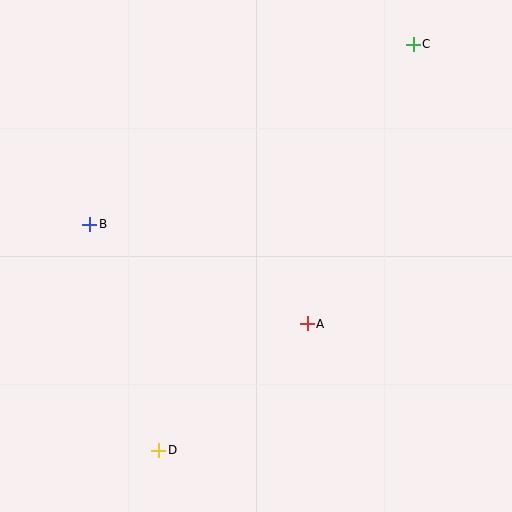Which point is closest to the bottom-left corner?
Point D is closest to the bottom-left corner.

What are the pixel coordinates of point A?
Point A is at (307, 324).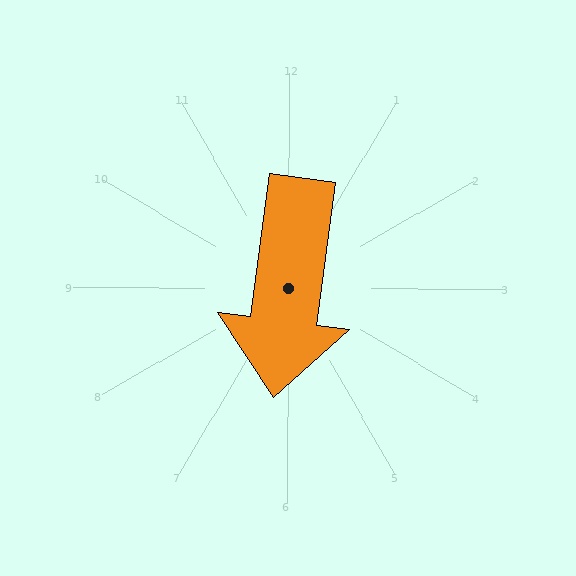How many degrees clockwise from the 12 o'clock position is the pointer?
Approximately 187 degrees.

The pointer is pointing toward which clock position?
Roughly 6 o'clock.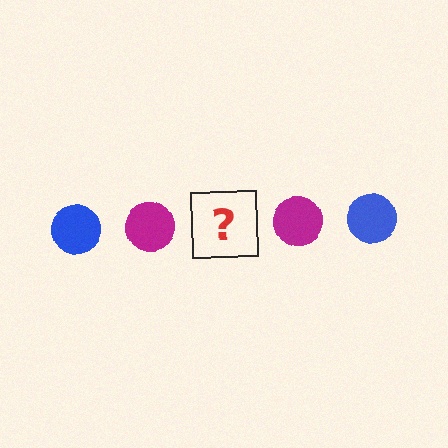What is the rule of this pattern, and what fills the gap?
The rule is that the pattern cycles through blue, magenta circles. The gap should be filled with a blue circle.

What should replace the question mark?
The question mark should be replaced with a blue circle.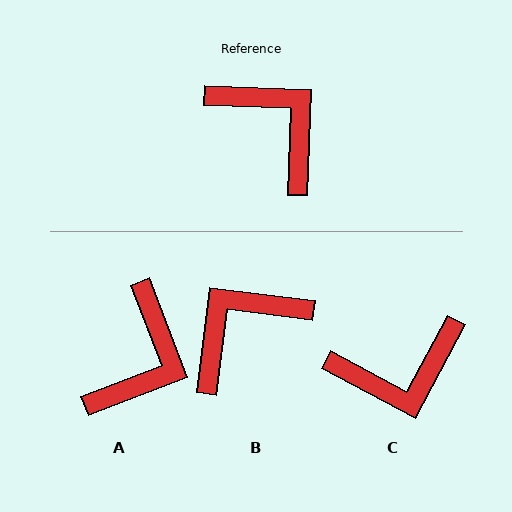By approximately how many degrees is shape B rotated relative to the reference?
Approximately 85 degrees counter-clockwise.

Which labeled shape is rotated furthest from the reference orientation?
C, about 116 degrees away.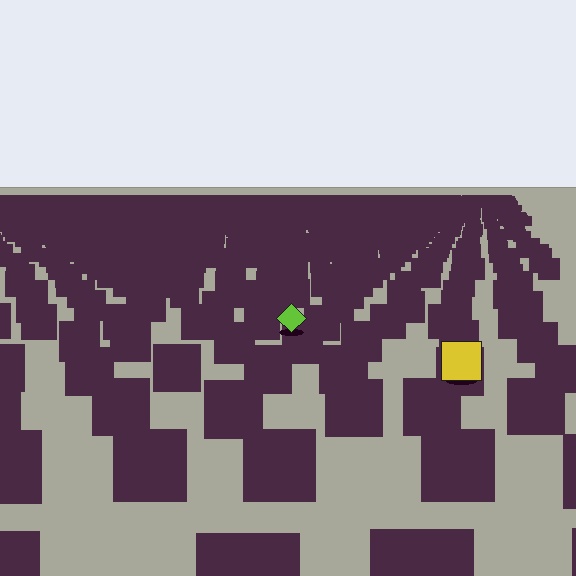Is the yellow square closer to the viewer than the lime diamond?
Yes. The yellow square is closer — you can tell from the texture gradient: the ground texture is coarser near it.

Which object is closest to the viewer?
The yellow square is closest. The texture marks near it are larger and more spread out.